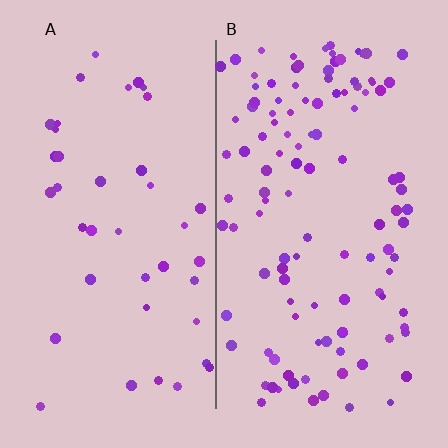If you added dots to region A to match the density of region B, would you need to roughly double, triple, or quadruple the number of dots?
Approximately triple.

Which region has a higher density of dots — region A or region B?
B (the right).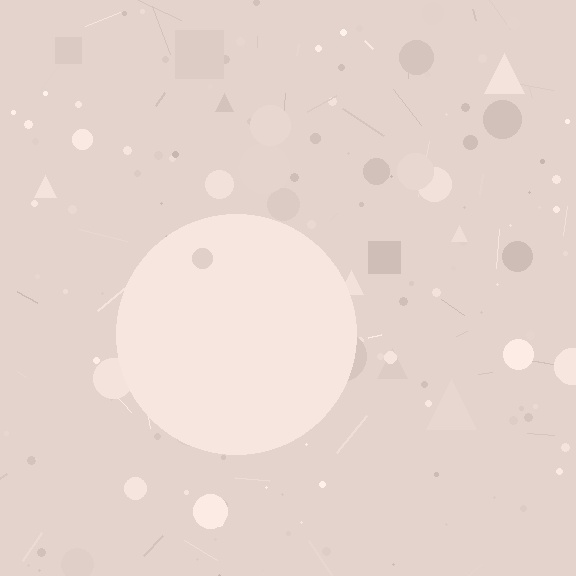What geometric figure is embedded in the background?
A circle is embedded in the background.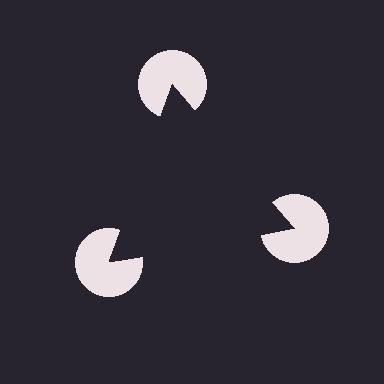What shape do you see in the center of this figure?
An illusory triangle — its edges are inferred from the aligned wedge cuts in the pac-man discs, not physically drawn.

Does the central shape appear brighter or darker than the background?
It typically appears slightly darker than the background, even though no actual brightness change is drawn.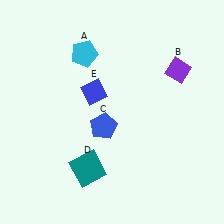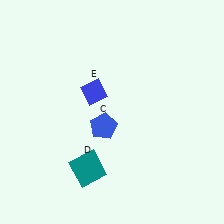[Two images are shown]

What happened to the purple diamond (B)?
The purple diamond (B) was removed in Image 2. It was in the top-right area of Image 1.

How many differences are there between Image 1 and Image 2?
There are 2 differences between the two images.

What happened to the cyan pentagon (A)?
The cyan pentagon (A) was removed in Image 2. It was in the top-left area of Image 1.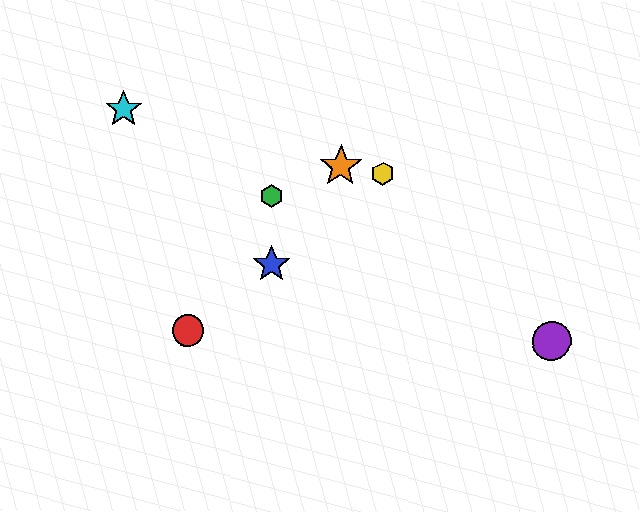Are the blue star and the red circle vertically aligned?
No, the blue star is at x≈272 and the red circle is at x≈188.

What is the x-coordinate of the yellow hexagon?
The yellow hexagon is at x≈383.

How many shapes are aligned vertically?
2 shapes (the blue star, the green hexagon) are aligned vertically.